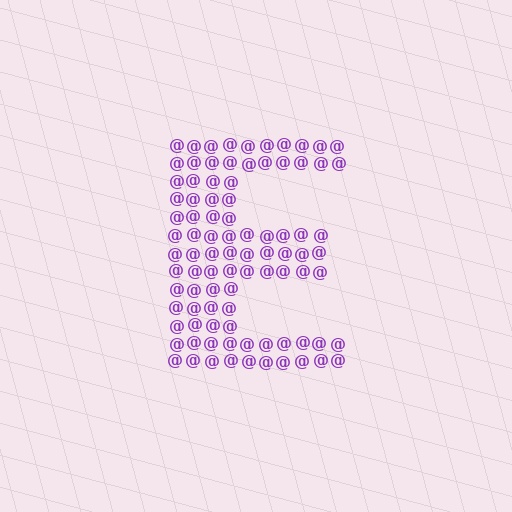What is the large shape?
The large shape is the letter E.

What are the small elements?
The small elements are at signs.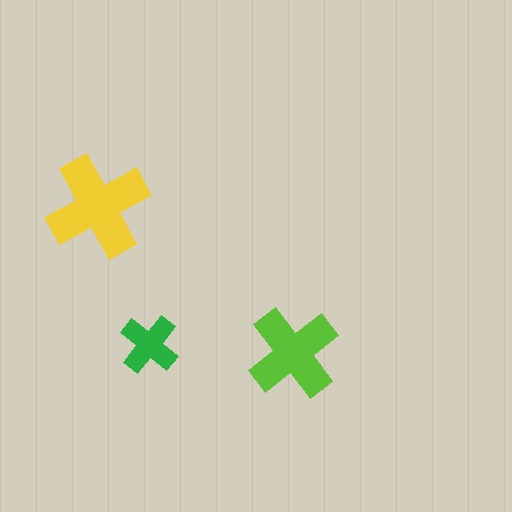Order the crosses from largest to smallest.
the yellow one, the lime one, the green one.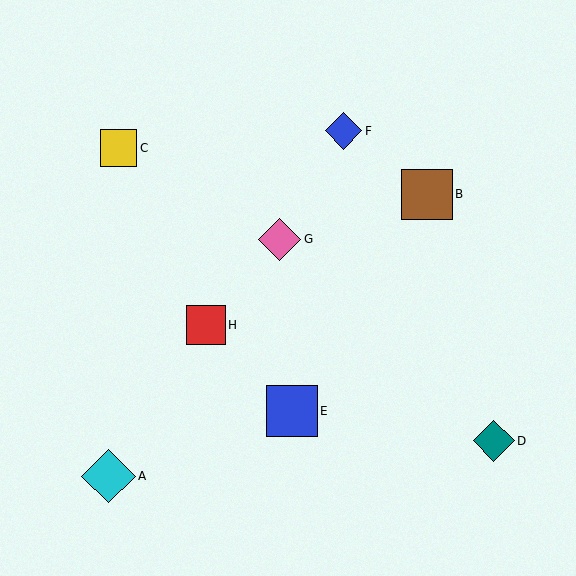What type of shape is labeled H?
Shape H is a red square.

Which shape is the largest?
The cyan diamond (labeled A) is the largest.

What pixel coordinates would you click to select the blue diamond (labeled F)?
Click at (344, 131) to select the blue diamond F.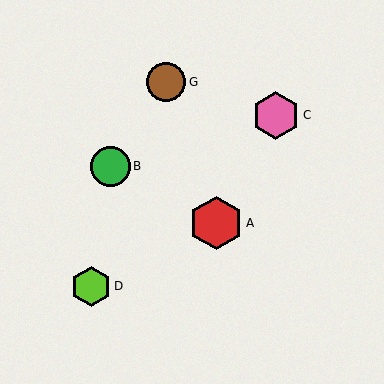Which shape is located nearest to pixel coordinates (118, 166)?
The green circle (labeled B) at (111, 166) is nearest to that location.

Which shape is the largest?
The red hexagon (labeled A) is the largest.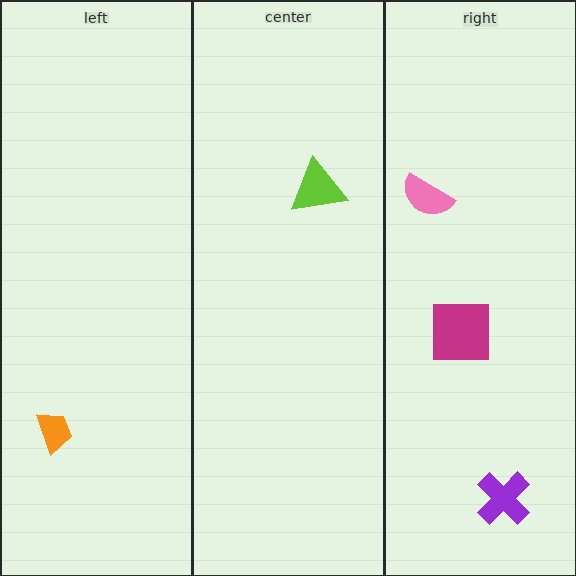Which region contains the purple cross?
The right region.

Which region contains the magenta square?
The right region.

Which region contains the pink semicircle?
The right region.